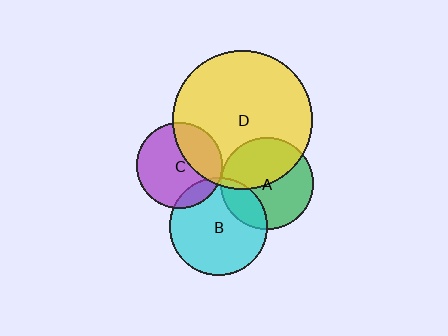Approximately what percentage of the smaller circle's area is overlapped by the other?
Approximately 45%.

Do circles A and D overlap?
Yes.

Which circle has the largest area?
Circle D (yellow).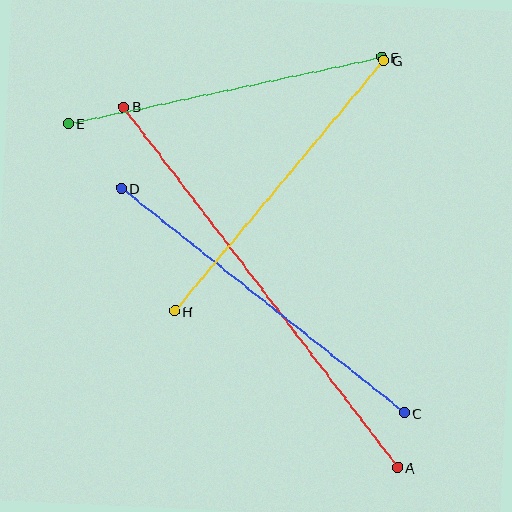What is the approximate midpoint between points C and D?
The midpoint is at approximately (263, 301) pixels.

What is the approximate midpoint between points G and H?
The midpoint is at approximately (279, 186) pixels.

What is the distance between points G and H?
The distance is approximately 326 pixels.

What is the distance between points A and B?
The distance is approximately 453 pixels.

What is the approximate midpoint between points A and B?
The midpoint is at approximately (260, 287) pixels.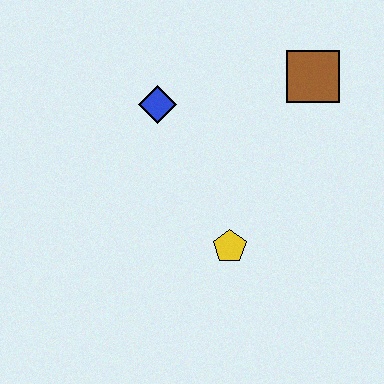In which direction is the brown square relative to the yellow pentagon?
The brown square is above the yellow pentagon.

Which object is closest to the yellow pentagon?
The blue diamond is closest to the yellow pentagon.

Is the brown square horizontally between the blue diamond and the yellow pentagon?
No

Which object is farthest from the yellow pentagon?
The brown square is farthest from the yellow pentagon.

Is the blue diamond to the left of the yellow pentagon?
Yes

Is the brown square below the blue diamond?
No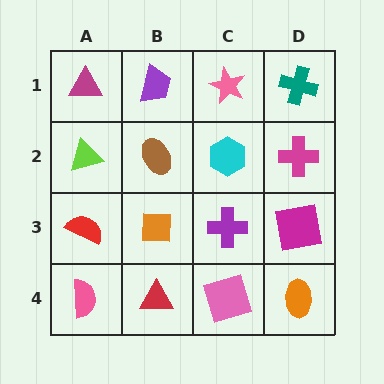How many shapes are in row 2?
4 shapes.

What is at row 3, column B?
An orange square.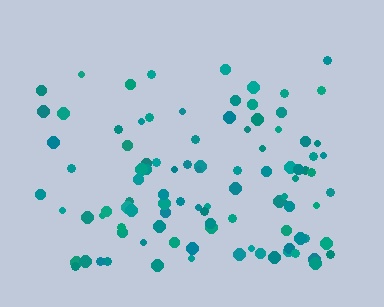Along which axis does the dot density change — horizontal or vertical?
Vertical.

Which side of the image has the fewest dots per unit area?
The top.